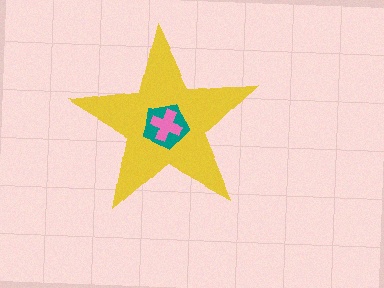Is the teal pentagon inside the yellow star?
Yes.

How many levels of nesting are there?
3.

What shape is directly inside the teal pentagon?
The pink cross.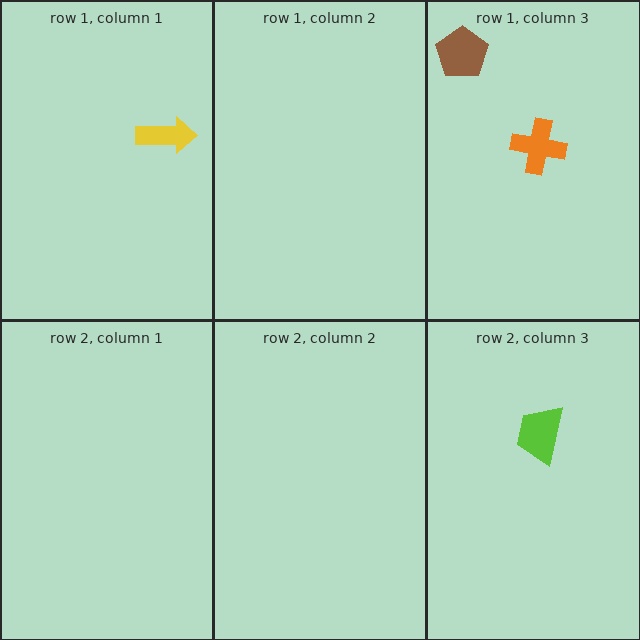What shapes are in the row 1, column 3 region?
The brown pentagon, the orange cross.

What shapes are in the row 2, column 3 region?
The lime trapezoid.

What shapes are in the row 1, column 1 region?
The yellow arrow.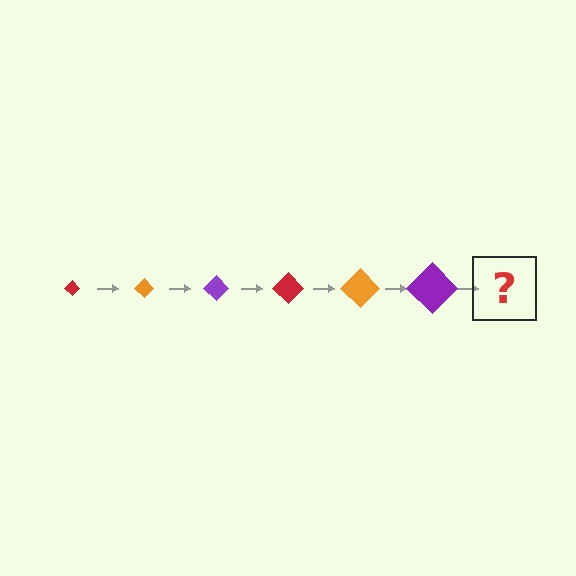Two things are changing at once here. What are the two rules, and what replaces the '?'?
The two rules are that the diamond grows larger each step and the color cycles through red, orange, and purple. The '?' should be a red diamond, larger than the previous one.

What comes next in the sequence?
The next element should be a red diamond, larger than the previous one.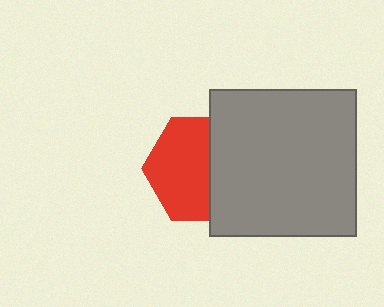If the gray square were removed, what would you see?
You would see the complete red hexagon.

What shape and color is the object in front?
The object in front is a gray square.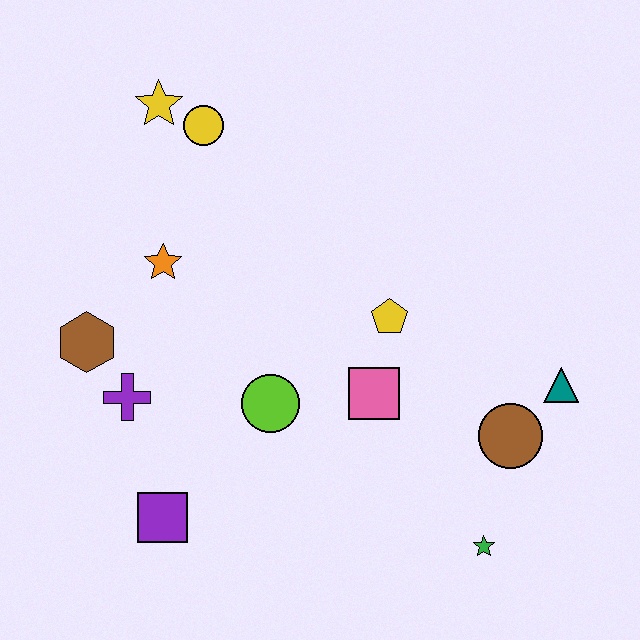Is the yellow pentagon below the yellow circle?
Yes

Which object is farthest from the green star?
The yellow star is farthest from the green star.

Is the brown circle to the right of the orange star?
Yes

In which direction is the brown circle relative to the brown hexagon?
The brown circle is to the right of the brown hexagon.